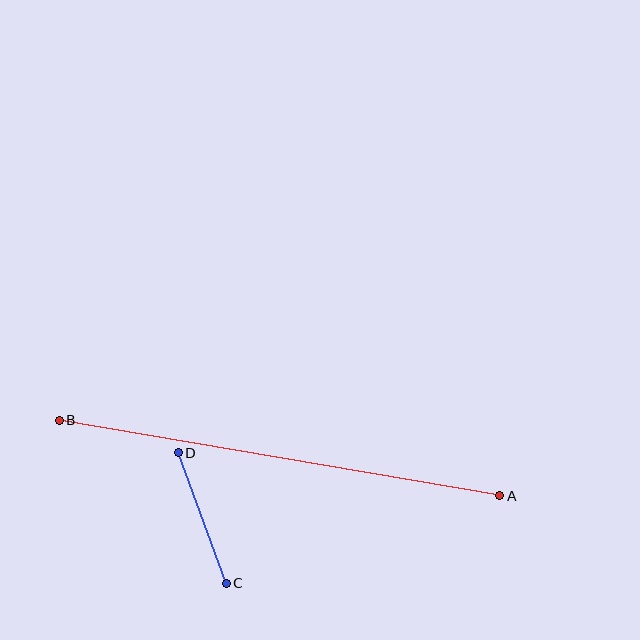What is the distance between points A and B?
The distance is approximately 447 pixels.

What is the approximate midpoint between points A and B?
The midpoint is at approximately (280, 458) pixels.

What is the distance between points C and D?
The distance is approximately 139 pixels.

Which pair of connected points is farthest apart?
Points A and B are farthest apart.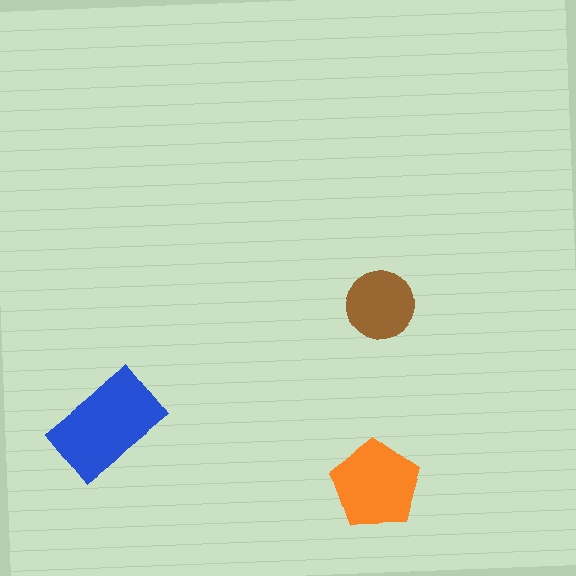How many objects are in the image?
There are 3 objects in the image.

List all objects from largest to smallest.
The blue rectangle, the orange pentagon, the brown circle.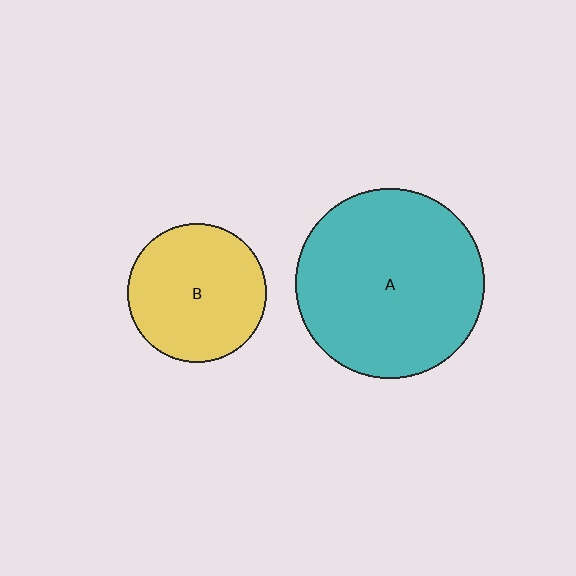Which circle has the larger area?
Circle A (teal).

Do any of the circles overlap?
No, none of the circles overlap.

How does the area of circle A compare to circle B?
Approximately 1.9 times.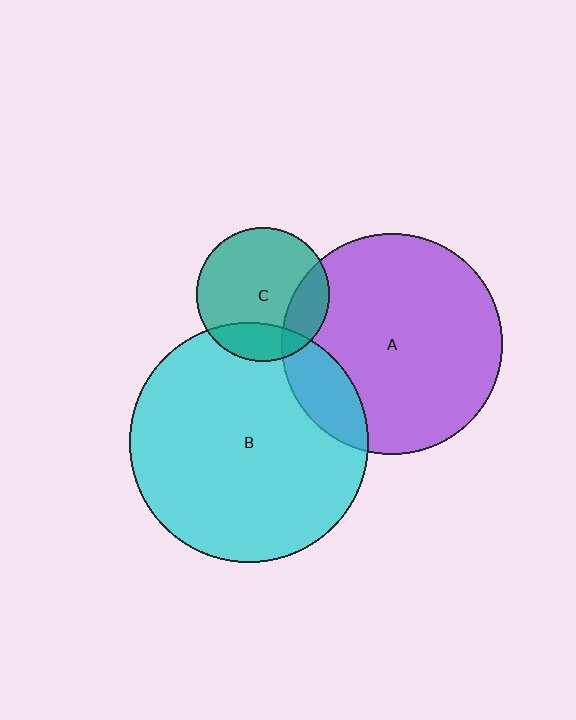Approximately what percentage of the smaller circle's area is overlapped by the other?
Approximately 15%.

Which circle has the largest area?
Circle B (cyan).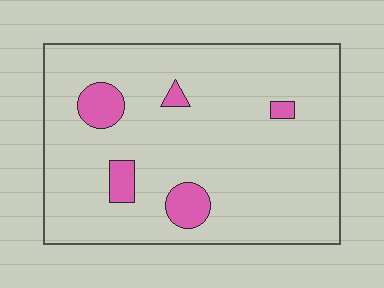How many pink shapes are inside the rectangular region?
5.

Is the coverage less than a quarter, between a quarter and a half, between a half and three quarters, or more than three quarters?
Less than a quarter.